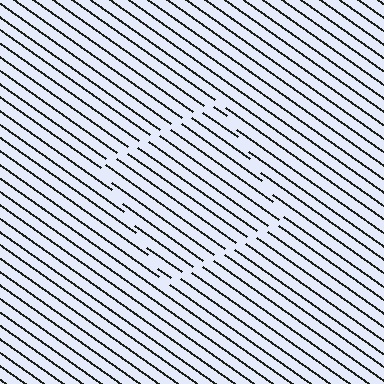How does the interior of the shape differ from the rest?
The interior of the shape contains the same grating, shifted by half a period — the contour is defined by the phase discontinuity where line-ends from the inner and outer gratings abut.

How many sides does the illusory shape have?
4 sides — the line-ends trace a square.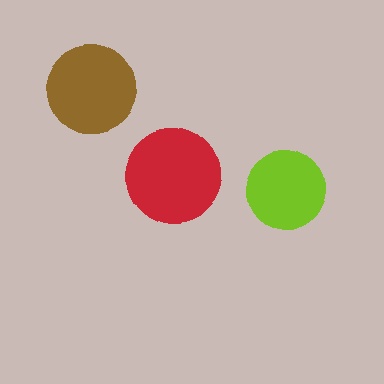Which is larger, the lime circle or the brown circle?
The brown one.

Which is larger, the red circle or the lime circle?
The red one.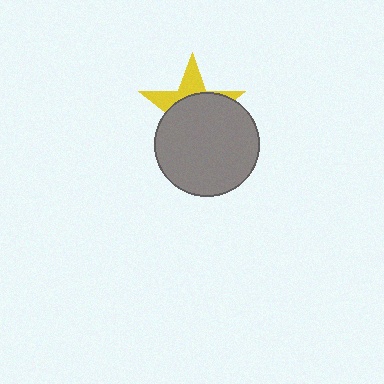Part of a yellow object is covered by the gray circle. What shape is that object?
It is a star.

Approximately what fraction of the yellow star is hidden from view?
Roughly 67% of the yellow star is hidden behind the gray circle.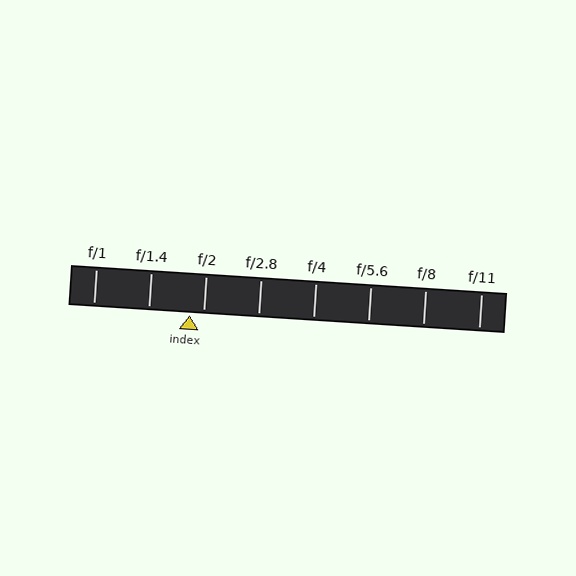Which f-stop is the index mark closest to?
The index mark is closest to f/2.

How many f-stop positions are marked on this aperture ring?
There are 8 f-stop positions marked.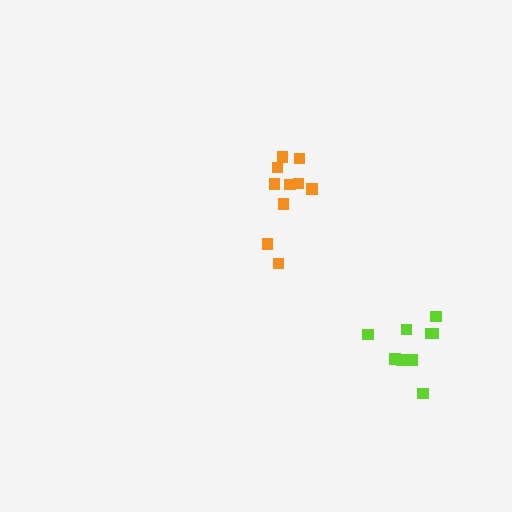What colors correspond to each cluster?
The clusters are colored: lime, orange.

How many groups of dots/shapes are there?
There are 2 groups.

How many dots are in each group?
Group 1: 9 dots, Group 2: 10 dots (19 total).